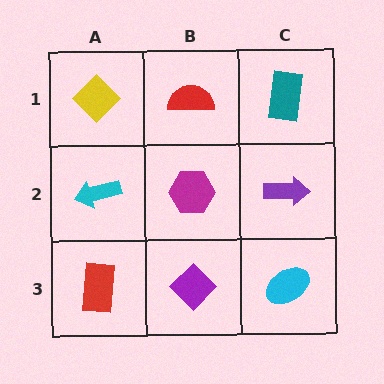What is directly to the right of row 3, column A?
A purple diamond.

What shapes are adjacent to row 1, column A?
A cyan arrow (row 2, column A), a red semicircle (row 1, column B).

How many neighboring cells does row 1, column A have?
2.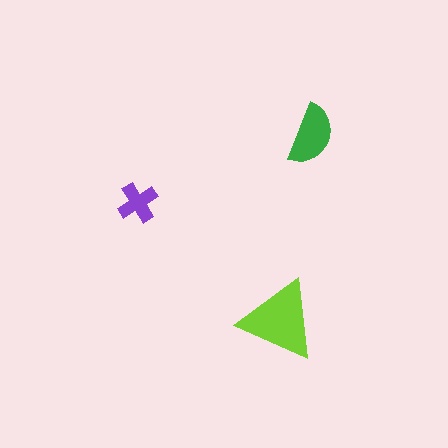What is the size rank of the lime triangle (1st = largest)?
1st.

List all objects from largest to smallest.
The lime triangle, the green semicircle, the purple cross.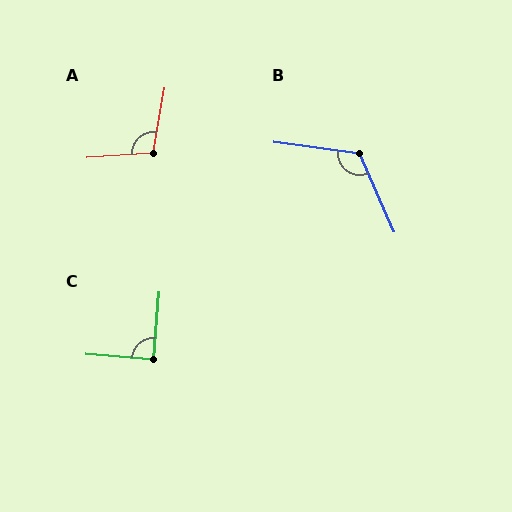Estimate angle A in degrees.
Approximately 103 degrees.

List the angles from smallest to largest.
C (90°), A (103°), B (121°).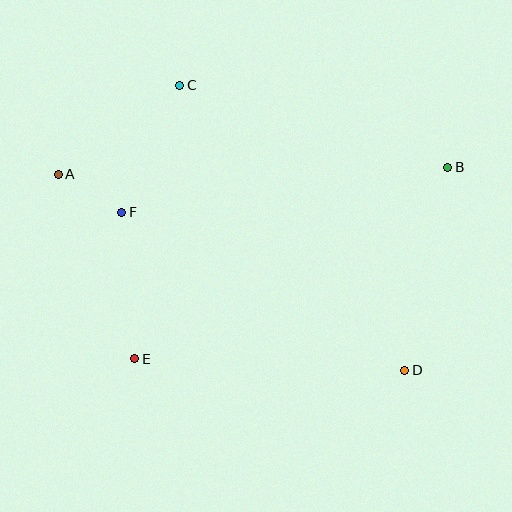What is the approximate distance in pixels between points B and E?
The distance between B and E is approximately 367 pixels.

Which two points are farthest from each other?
Points A and D are farthest from each other.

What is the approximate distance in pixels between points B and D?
The distance between B and D is approximately 208 pixels.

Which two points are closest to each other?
Points A and F are closest to each other.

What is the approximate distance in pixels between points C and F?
The distance between C and F is approximately 139 pixels.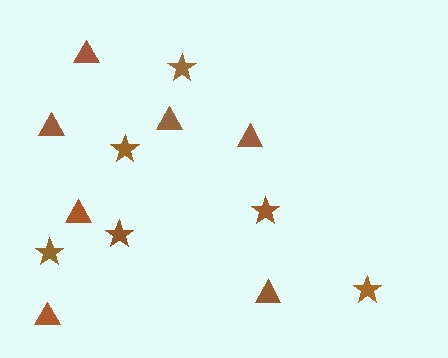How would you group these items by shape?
There are 2 groups: one group of triangles (7) and one group of stars (6).